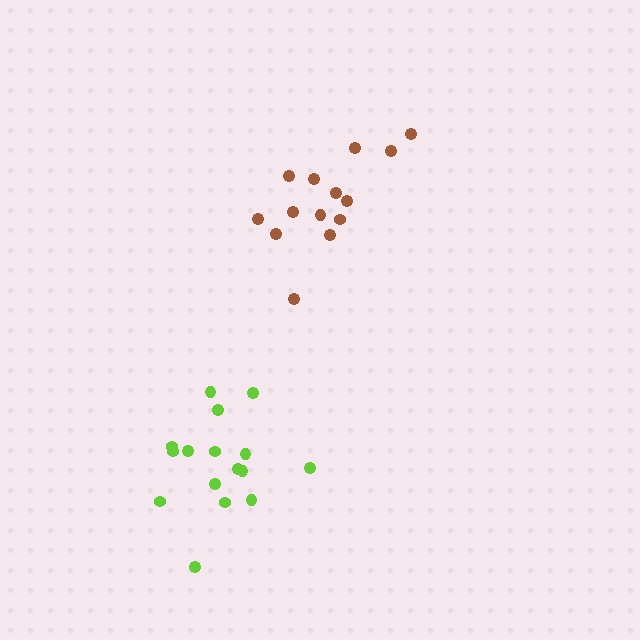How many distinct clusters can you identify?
There are 2 distinct clusters.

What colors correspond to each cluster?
The clusters are colored: lime, brown.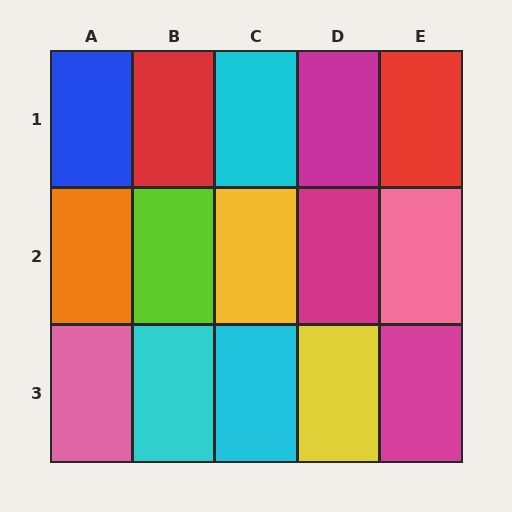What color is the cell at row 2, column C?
Yellow.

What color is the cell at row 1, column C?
Cyan.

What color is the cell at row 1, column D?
Magenta.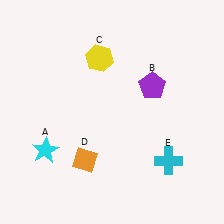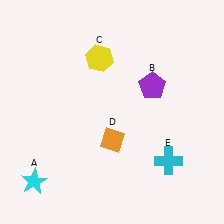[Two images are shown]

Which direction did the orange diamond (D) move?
The orange diamond (D) moved right.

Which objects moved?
The objects that moved are: the cyan star (A), the orange diamond (D).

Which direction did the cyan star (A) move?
The cyan star (A) moved down.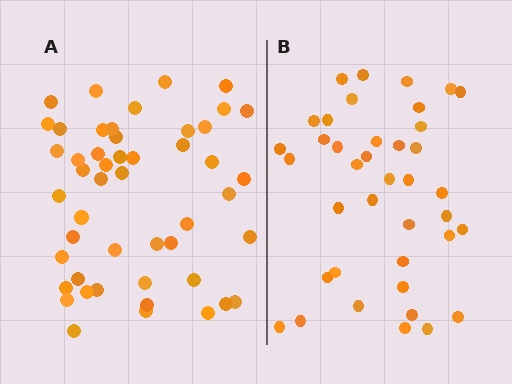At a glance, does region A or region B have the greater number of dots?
Region A (the left region) has more dots.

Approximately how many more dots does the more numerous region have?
Region A has roughly 10 or so more dots than region B.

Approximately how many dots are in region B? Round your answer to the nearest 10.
About 40 dots. (The exact count is 39, which rounds to 40.)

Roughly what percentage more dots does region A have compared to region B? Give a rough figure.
About 25% more.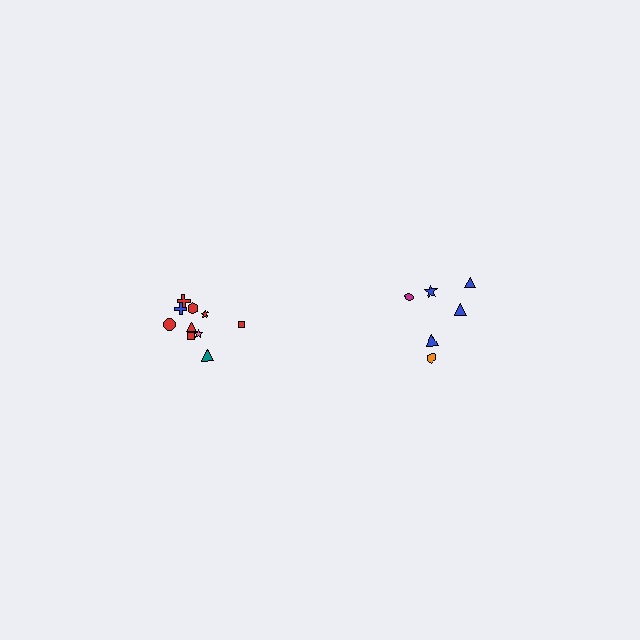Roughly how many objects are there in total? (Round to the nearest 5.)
Roughly 15 objects in total.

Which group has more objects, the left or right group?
The left group.